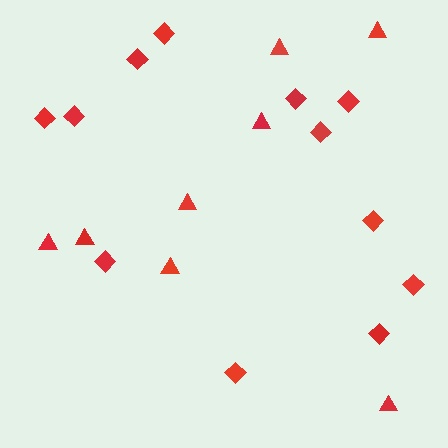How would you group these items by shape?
There are 2 groups: one group of triangles (8) and one group of diamonds (12).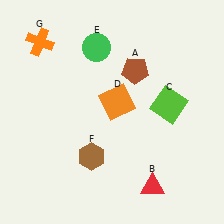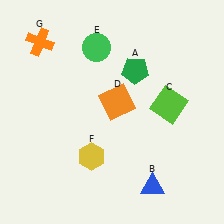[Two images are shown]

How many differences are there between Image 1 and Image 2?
There are 3 differences between the two images.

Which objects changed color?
A changed from brown to green. B changed from red to blue. F changed from brown to yellow.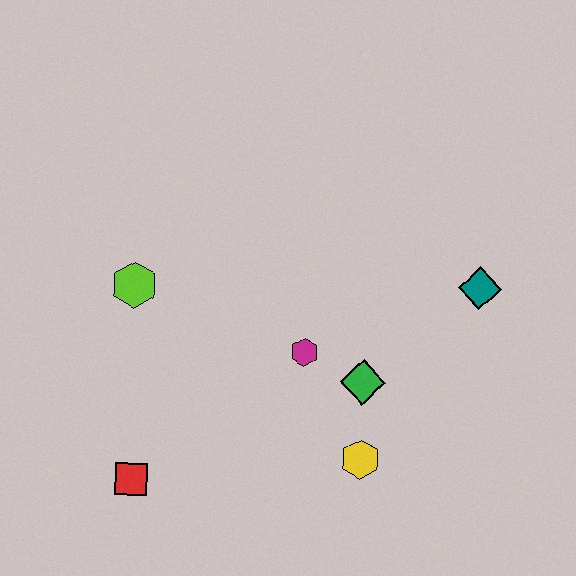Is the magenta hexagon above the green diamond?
Yes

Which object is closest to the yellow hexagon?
The green diamond is closest to the yellow hexagon.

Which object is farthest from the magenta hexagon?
The red square is farthest from the magenta hexagon.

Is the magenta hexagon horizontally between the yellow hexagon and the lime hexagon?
Yes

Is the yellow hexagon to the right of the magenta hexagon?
Yes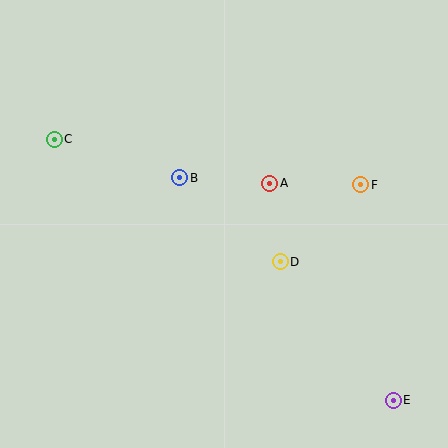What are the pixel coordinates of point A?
Point A is at (270, 183).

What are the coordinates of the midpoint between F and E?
The midpoint between F and E is at (377, 293).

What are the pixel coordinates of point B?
Point B is at (180, 178).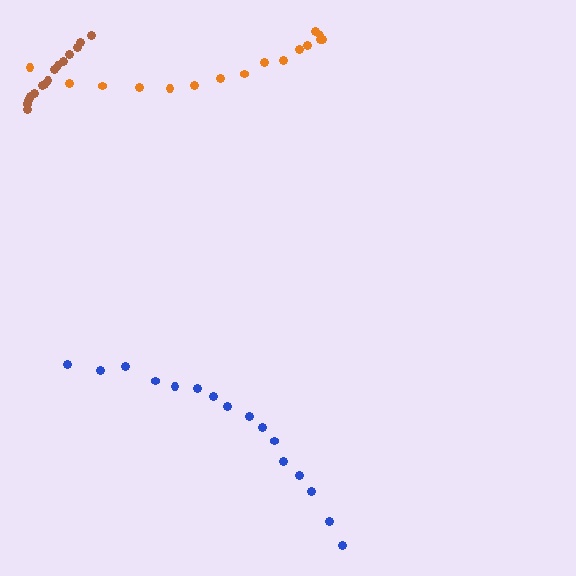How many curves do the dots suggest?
There are 3 distinct paths.